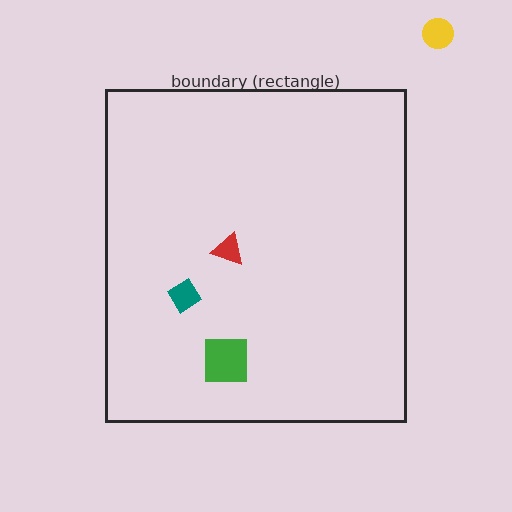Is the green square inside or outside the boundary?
Inside.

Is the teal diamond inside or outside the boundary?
Inside.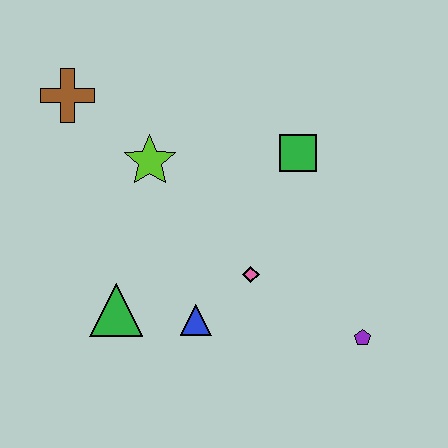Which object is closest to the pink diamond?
The blue triangle is closest to the pink diamond.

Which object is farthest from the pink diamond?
The brown cross is farthest from the pink diamond.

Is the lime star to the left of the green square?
Yes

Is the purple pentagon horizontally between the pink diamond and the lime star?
No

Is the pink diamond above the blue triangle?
Yes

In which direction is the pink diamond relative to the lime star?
The pink diamond is below the lime star.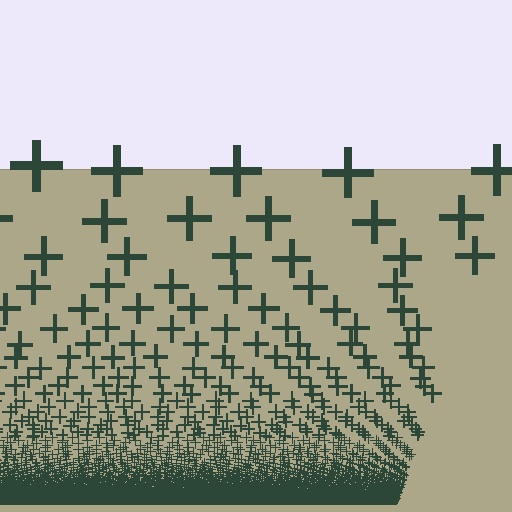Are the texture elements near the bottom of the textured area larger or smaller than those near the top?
Smaller. The gradient is inverted — elements near the bottom are smaller and denser.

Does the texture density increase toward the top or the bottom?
Density increases toward the bottom.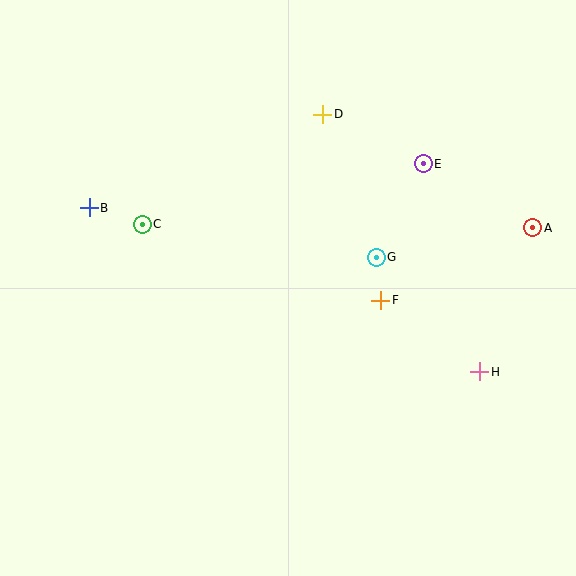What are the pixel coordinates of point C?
Point C is at (142, 224).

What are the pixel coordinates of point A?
Point A is at (533, 228).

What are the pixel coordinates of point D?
Point D is at (323, 114).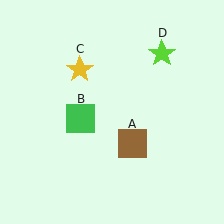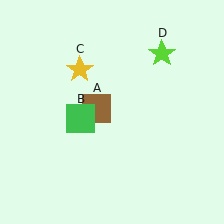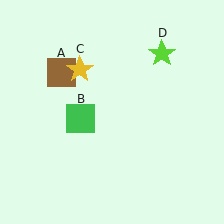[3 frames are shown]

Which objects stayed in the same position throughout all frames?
Green square (object B) and yellow star (object C) and lime star (object D) remained stationary.